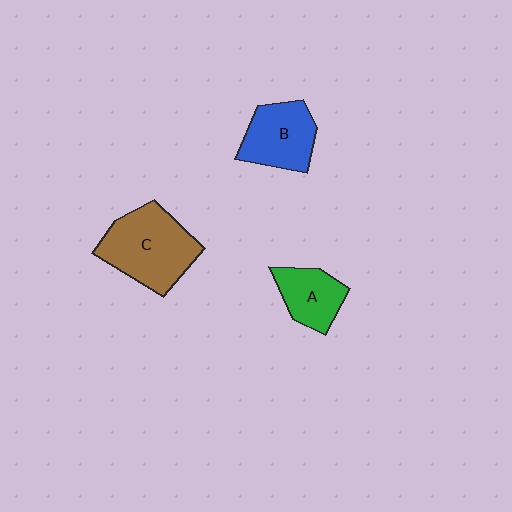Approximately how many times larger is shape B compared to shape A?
Approximately 1.3 times.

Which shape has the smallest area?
Shape A (green).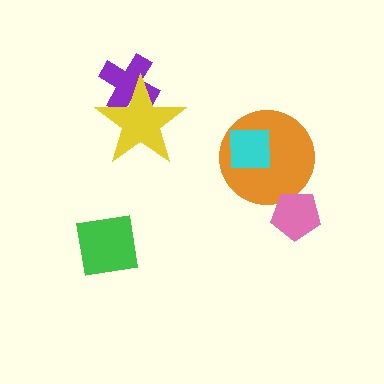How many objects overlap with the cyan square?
1 object overlaps with the cyan square.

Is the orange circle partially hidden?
Yes, it is partially covered by another shape.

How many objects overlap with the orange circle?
2 objects overlap with the orange circle.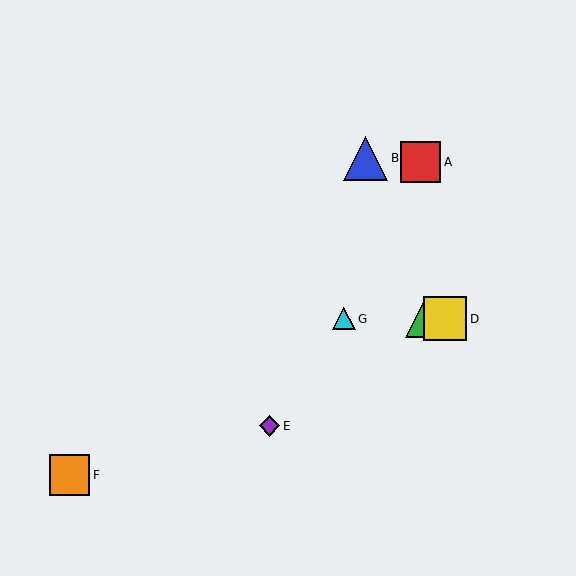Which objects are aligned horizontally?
Objects C, D, G are aligned horizontally.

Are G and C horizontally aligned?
Yes, both are at y≈319.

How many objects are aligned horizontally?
3 objects (C, D, G) are aligned horizontally.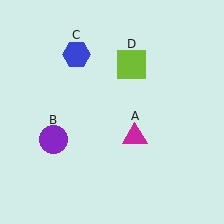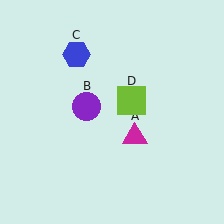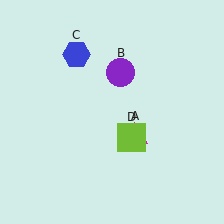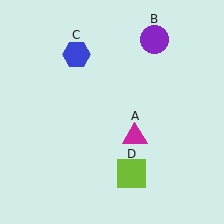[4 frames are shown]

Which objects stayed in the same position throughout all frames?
Magenta triangle (object A) and blue hexagon (object C) remained stationary.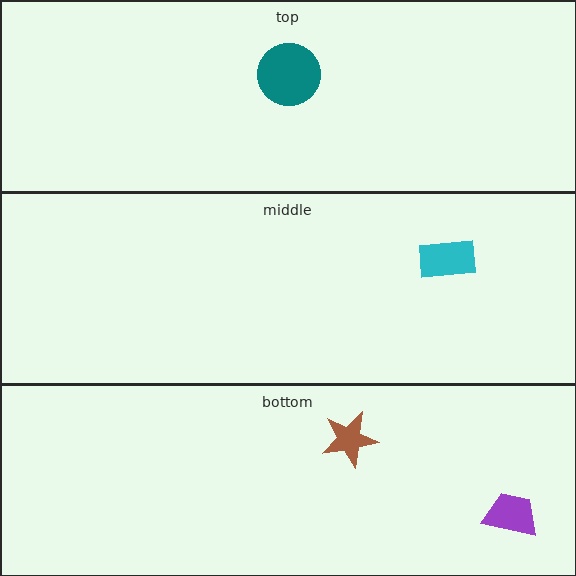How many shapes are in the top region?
1.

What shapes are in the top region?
The teal circle.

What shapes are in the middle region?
The cyan rectangle.